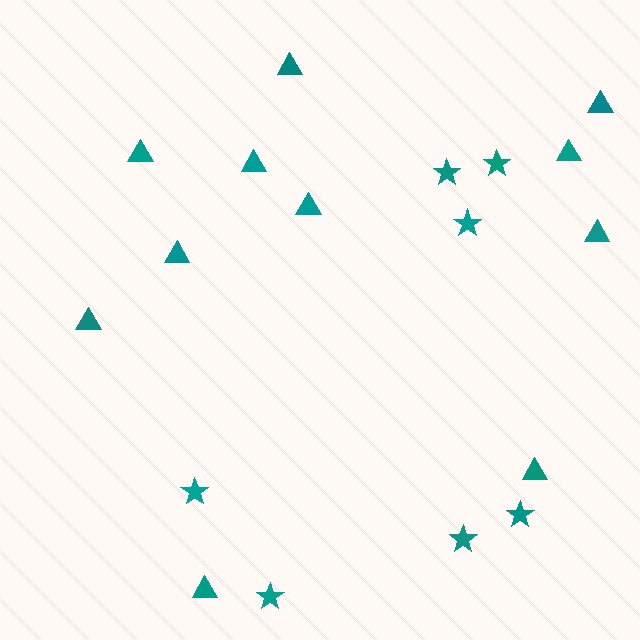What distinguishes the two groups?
There are 2 groups: one group of triangles (11) and one group of stars (7).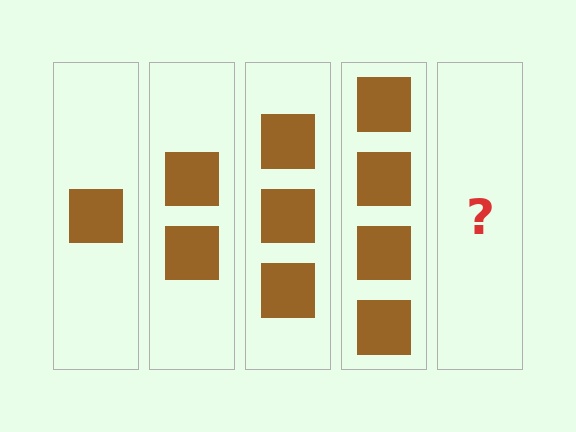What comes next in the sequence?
The next element should be 5 squares.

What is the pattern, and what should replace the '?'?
The pattern is that each step adds one more square. The '?' should be 5 squares.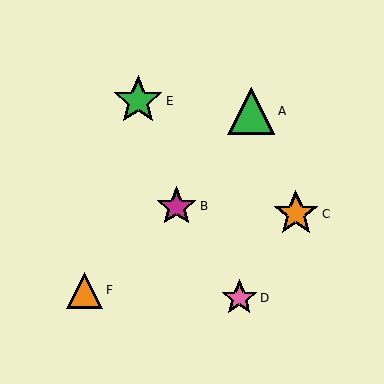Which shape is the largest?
The green star (labeled E) is the largest.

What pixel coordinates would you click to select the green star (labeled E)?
Click at (138, 101) to select the green star E.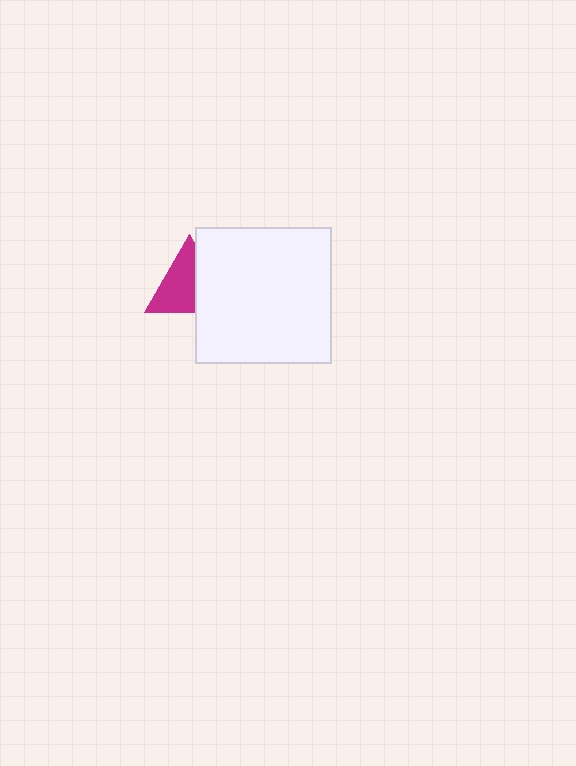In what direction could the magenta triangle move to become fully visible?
The magenta triangle could move left. That would shift it out from behind the white square entirely.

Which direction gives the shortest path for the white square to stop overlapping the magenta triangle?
Moving right gives the shortest separation.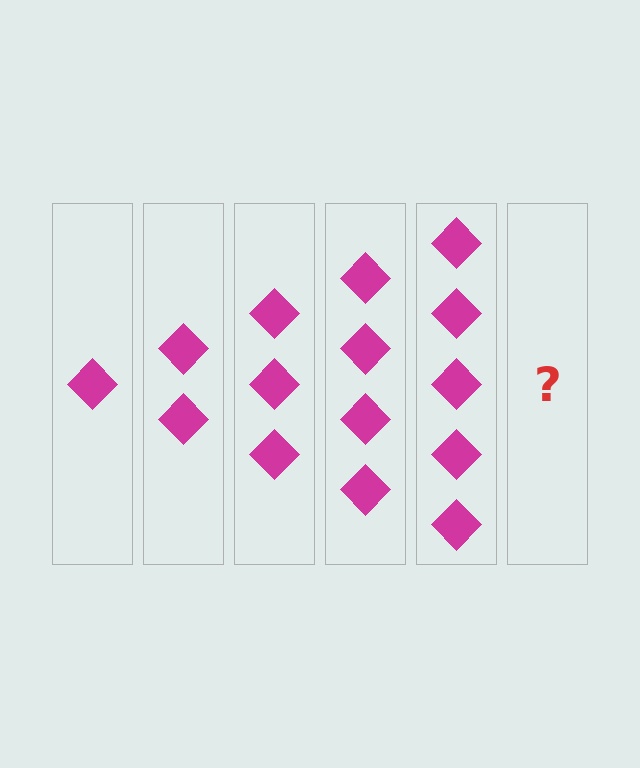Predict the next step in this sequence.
The next step is 6 diamonds.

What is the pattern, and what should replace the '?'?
The pattern is that each step adds one more diamond. The '?' should be 6 diamonds.